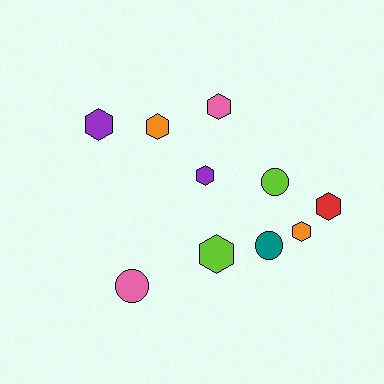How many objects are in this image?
There are 10 objects.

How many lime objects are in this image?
There are 2 lime objects.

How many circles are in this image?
There are 3 circles.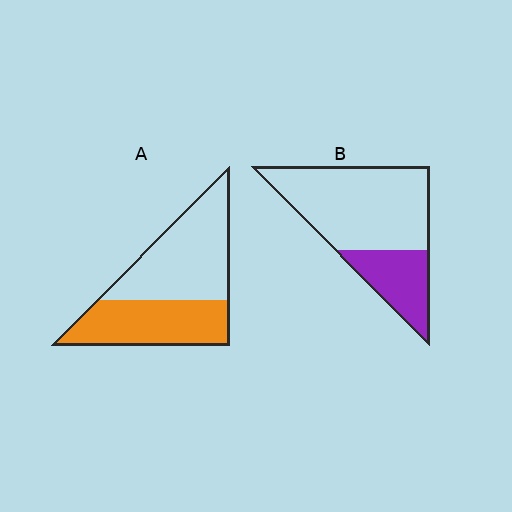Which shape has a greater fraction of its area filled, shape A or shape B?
Shape A.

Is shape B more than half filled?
No.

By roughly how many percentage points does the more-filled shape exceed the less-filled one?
By roughly 15 percentage points (A over B).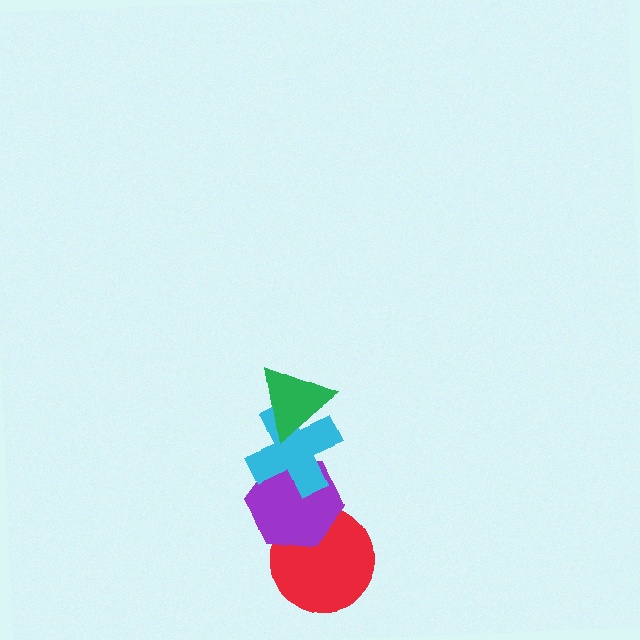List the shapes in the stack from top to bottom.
From top to bottom: the green triangle, the cyan cross, the purple hexagon, the red circle.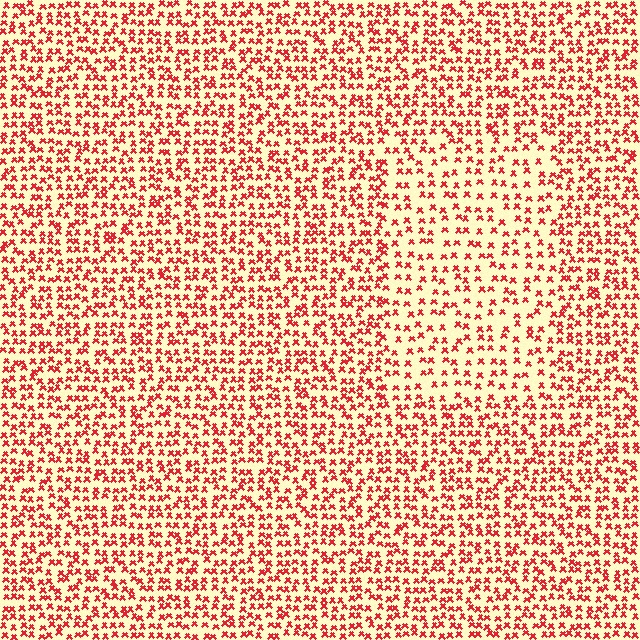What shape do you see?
I see a rectangle.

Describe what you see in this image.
The image contains small red elements arranged at two different densities. A rectangle-shaped region is visible where the elements are less densely packed than the surrounding area.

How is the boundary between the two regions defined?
The boundary is defined by a change in element density (approximately 1.7x ratio). All elements are the same color, size, and shape.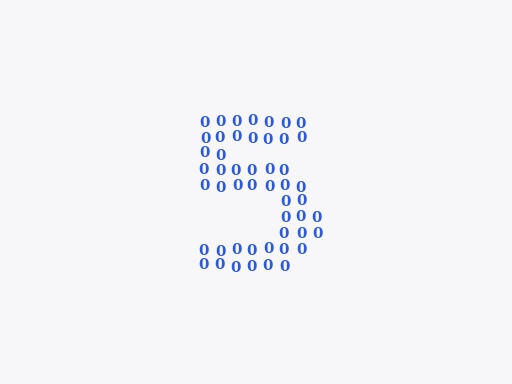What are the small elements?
The small elements are digit 0's.